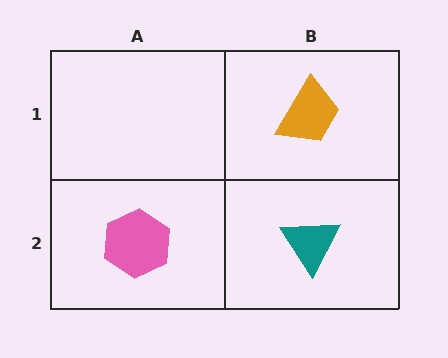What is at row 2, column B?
A teal triangle.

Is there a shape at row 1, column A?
No, that cell is empty.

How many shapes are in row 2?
2 shapes.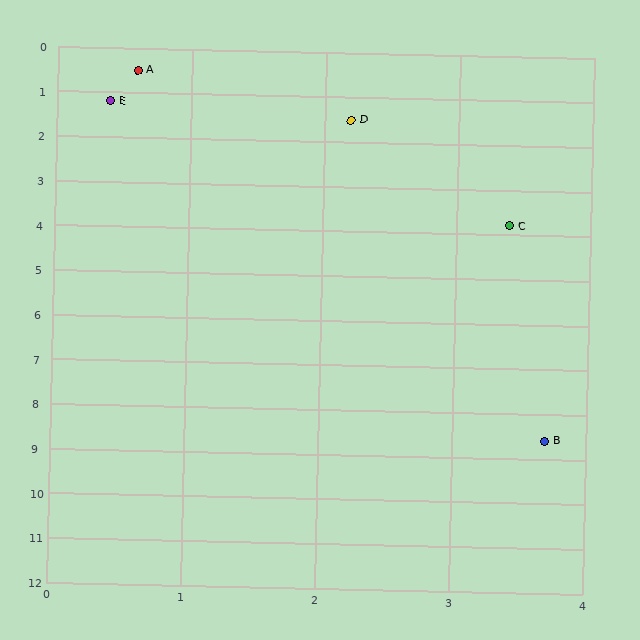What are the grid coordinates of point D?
Point D is at approximately (2.2, 1.5).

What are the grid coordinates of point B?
Point B is at approximately (3.7, 8.6).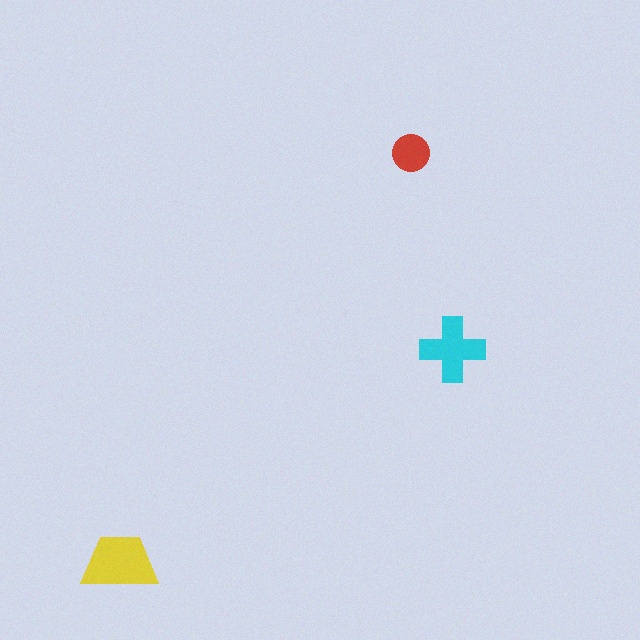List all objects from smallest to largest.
The red circle, the cyan cross, the yellow trapezoid.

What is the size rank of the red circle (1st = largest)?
3rd.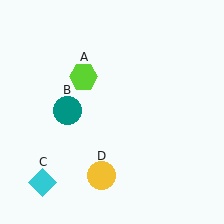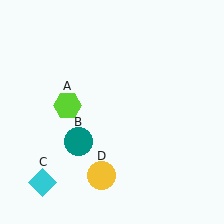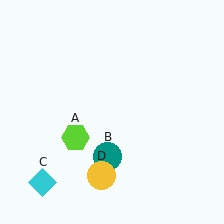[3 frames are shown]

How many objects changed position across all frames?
2 objects changed position: lime hexagon (object A), teal circle (object B).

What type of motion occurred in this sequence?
The lime hexagon (object A), teal circle (object B) rotated counterclockwise around the center of the scene.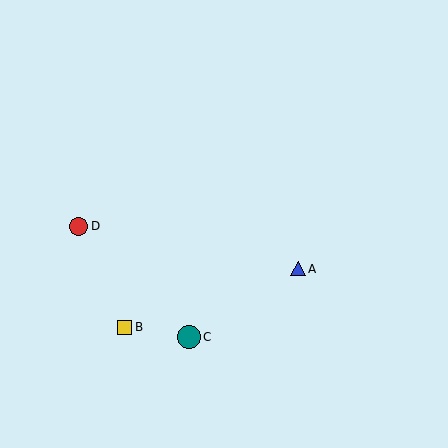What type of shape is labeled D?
Shape D is a red circle.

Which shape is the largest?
The teal circle (labeled C) is the largest.